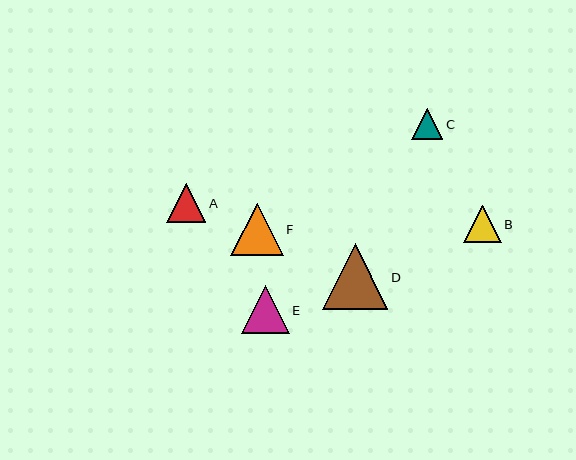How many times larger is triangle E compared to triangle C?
Triangle E is approximately 1.5 times the size of triangle C.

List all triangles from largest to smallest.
From largest to smallest: D, F, E, A, B, C.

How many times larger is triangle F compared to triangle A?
Triangle F is approximately 1.3 times the size of triangle A.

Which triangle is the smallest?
Triangle C is the smallest with a size of approximately 31 pixels.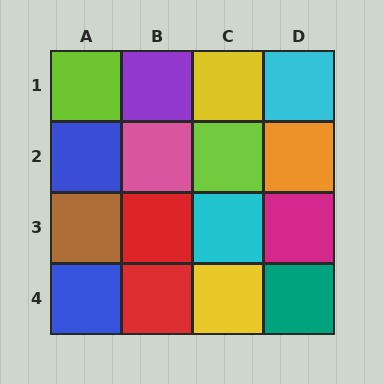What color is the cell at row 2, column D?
Orange.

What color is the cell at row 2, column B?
Pink.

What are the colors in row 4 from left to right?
Blue, red, yellow, teal.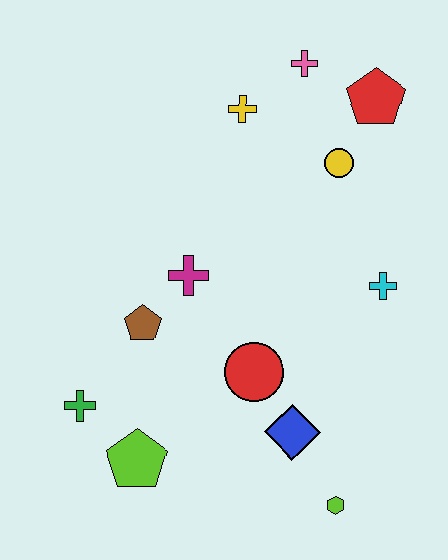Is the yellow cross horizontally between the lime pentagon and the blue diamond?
Yes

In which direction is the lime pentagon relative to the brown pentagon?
The lime pentagon is below the brown pentagon.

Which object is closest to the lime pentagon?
The green cross is closest to the lime pentagon.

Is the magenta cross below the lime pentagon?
No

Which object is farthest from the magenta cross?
The lime hexagon is farthest from the magenta cross.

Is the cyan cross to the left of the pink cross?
No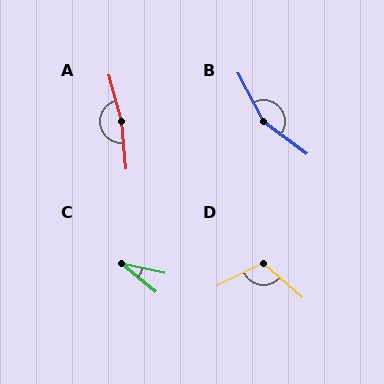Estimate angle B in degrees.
Approximately 154 degrees.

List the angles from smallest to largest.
C (27°), D (113°), B (154°), A (170°).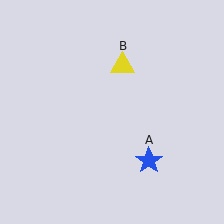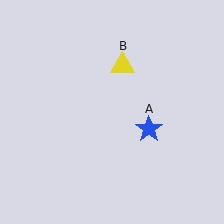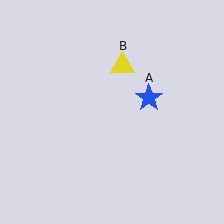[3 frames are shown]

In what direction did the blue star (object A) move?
The blue star (object A) moved up.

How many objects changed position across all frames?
1 object changed position: blue star (object A).